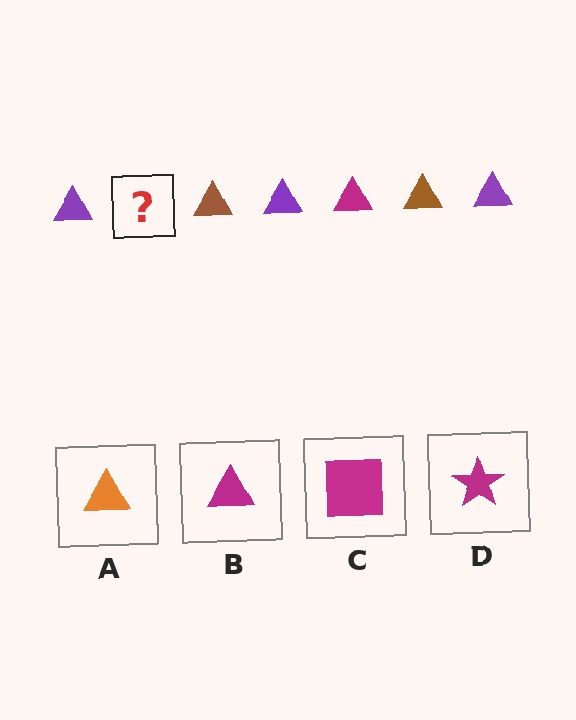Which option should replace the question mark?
Option B.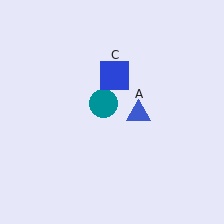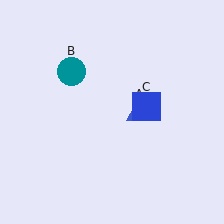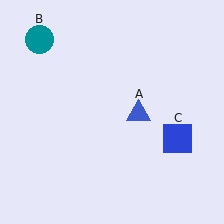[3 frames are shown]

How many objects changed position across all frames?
2 objects changed position: teal circle (object B), blue square (object C).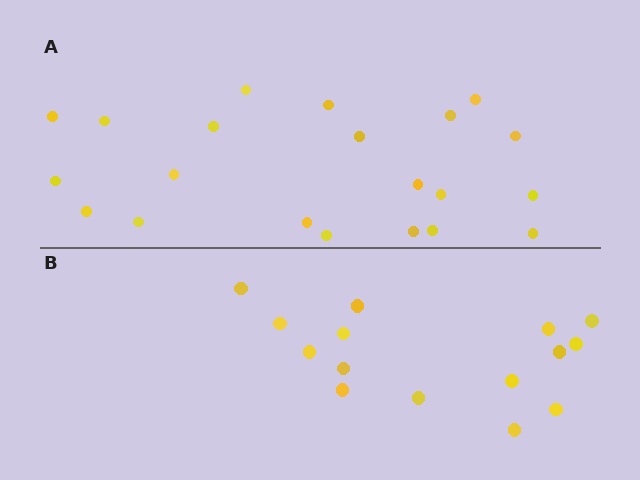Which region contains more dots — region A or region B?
Region A (the top region) has more dots.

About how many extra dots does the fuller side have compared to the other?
Region A has about 6 more dots than region B.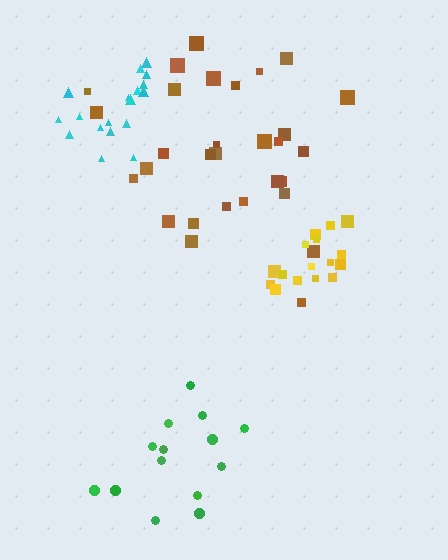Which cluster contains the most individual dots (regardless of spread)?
Brown (30).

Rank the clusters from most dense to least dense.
yellow, cyan, brown, green.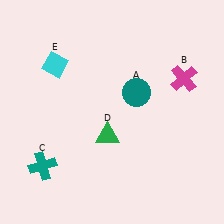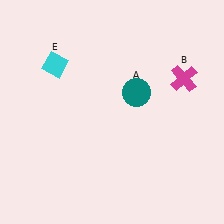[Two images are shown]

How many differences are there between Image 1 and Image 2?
There are 2 differences between the two images.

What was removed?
The green triangle (D), the teal cross (C) were removed in Image 2.